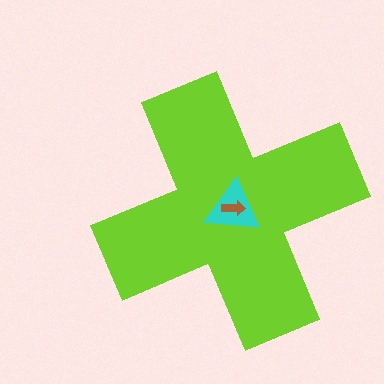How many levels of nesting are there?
3.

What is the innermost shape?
The brown arrow.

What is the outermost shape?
The lime cross.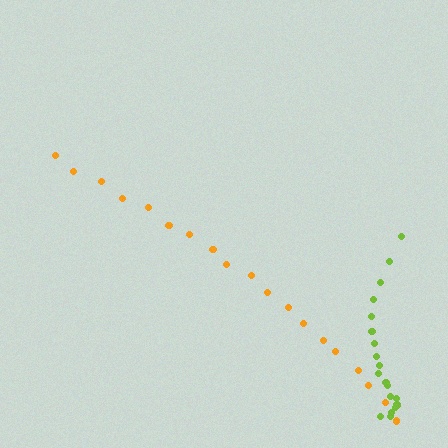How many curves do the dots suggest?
There are 2 distinct paths.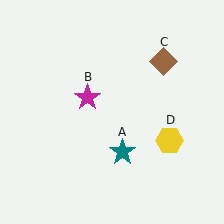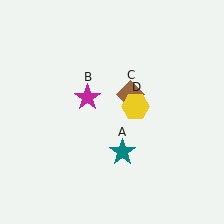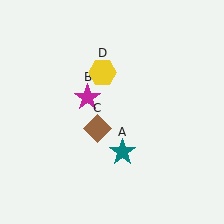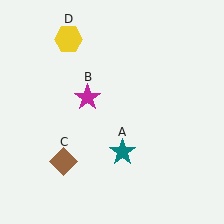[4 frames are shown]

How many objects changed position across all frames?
2 objects changed position: brown diamond (object C), yellow hexagon (object D).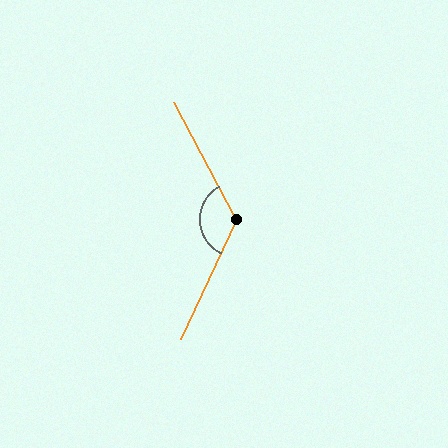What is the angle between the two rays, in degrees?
Approximately 127 degrees.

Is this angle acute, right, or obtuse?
It is obtuse.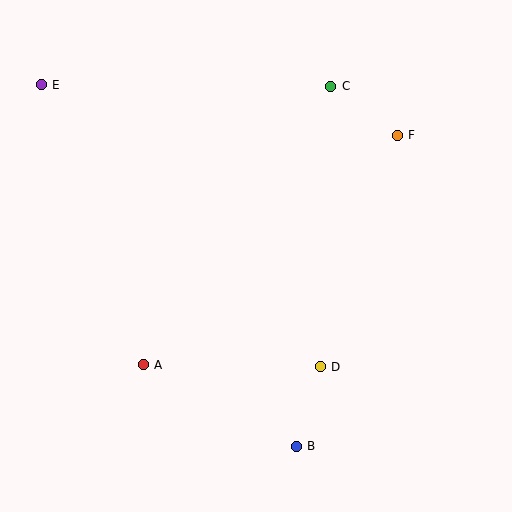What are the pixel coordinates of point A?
Point A is at (143, 365).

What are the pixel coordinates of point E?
Point E is at (41, 85).